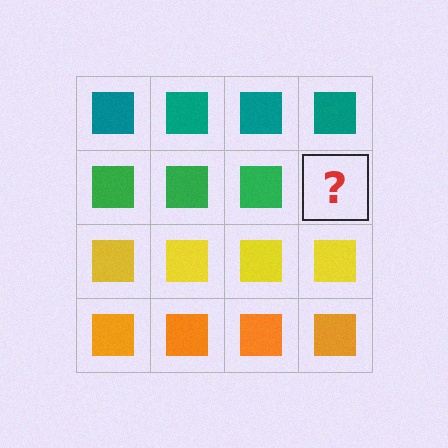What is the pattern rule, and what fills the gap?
The rule is that each row has a consistent color. The gap should be filled with a green square.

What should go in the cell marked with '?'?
The missing cell should contain a green square.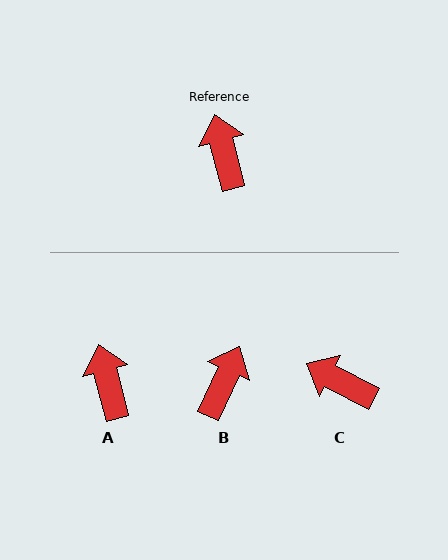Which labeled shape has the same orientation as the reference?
A.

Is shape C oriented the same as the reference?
No, it is off by about 47 degrees.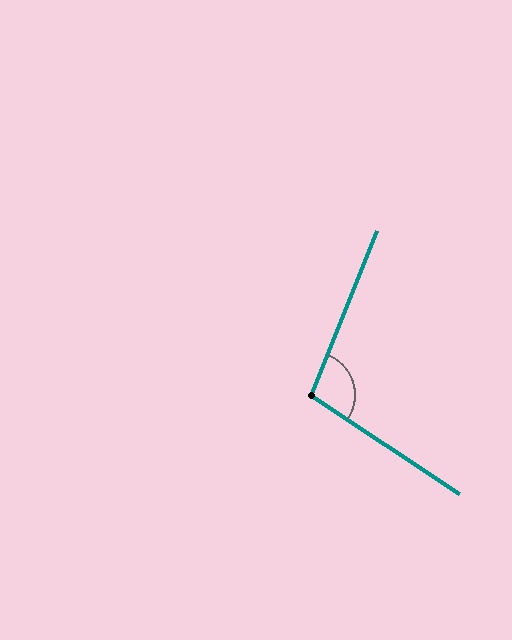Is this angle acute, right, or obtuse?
It is obtuse.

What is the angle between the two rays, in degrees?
Approximately 102 degrees.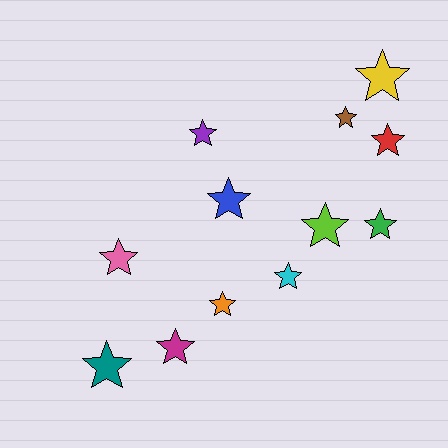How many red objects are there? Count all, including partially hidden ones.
There is 1 red object.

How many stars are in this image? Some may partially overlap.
There are 12 stars.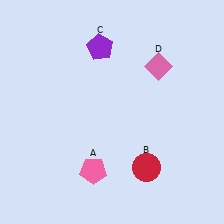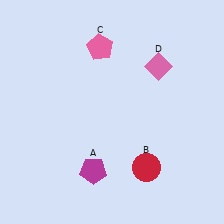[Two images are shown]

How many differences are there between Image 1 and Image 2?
There are 2 differences between the two images.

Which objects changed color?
A changed from pink to magenta. C changed from purple to pink.